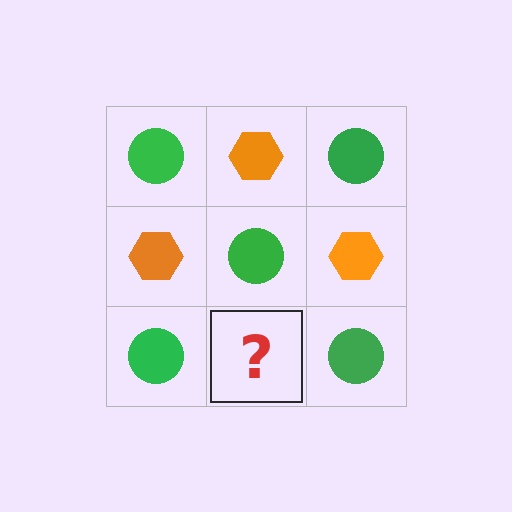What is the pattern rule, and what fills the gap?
The rule is that it alternates green circle and orange hexagon in a checkerboard pattern. The gap should be filled with an orange hexagon.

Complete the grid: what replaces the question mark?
The question mark should be replaced with an orange hexagon.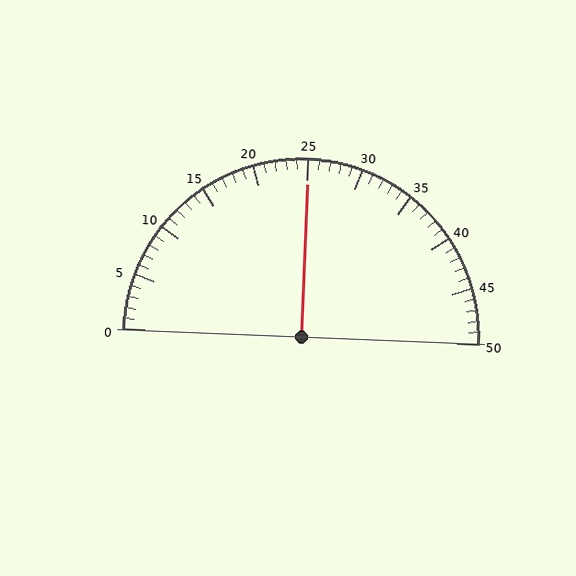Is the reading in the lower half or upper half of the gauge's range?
The reading is in the upper half of the range (0 to 50).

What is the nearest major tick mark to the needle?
The nearest major tick mark is 25.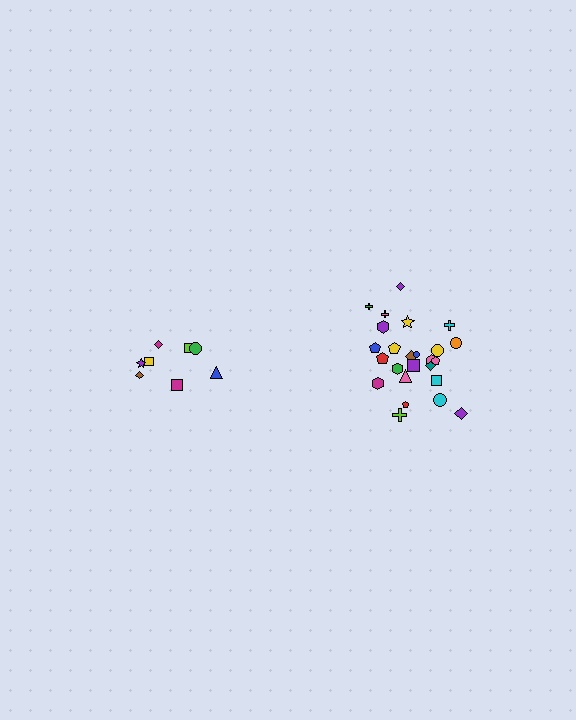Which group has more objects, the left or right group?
The right group.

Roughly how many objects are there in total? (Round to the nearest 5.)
Roughly 35 objects in total.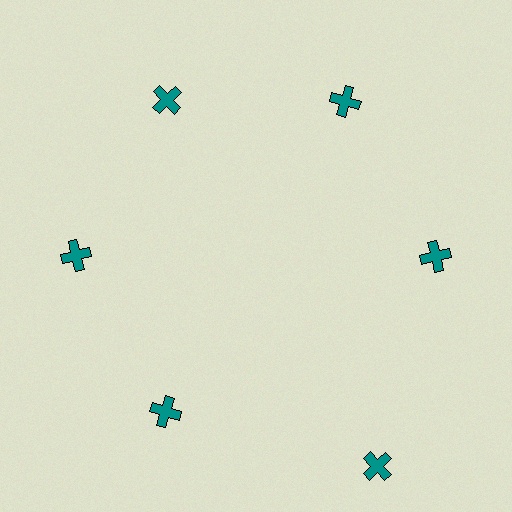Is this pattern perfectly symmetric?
No. The 6 teal crosses are arranged in a ring, but one element near the 5 o'clock position is pushed outward from the center, breaking the 6-fold rotational symmetry.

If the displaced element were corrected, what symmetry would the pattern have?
It would have 6-fold rotational symmetry — the pattern would map onto itself every 60 degrees.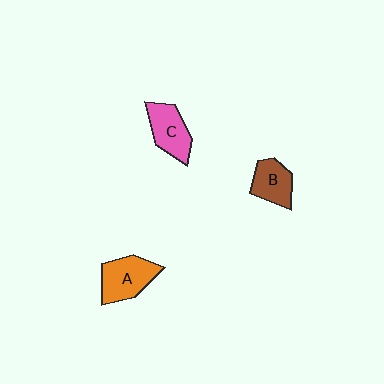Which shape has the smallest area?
Shape B (brown).